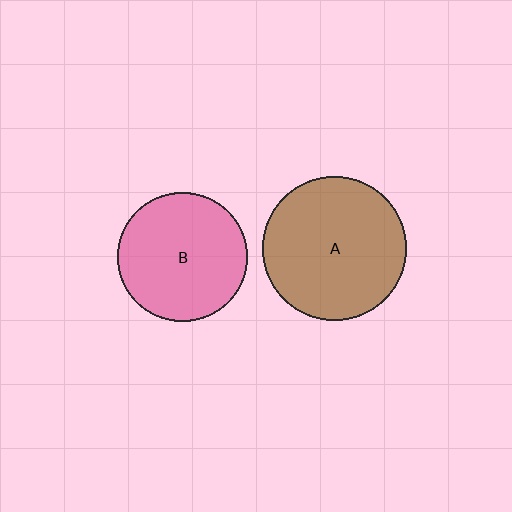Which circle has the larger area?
Circle A (brown).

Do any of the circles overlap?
No, none of the circles overlap.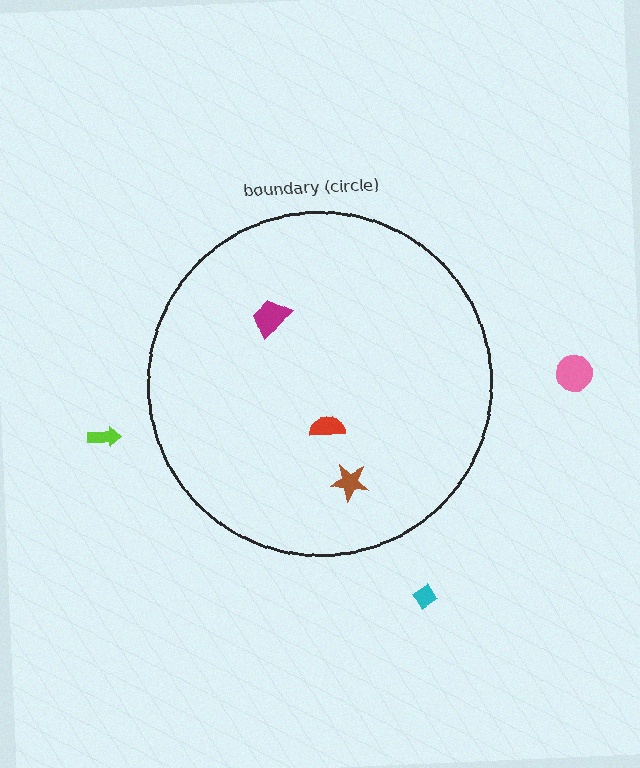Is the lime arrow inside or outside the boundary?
Outside.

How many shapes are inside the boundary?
3 inside, 3 outside.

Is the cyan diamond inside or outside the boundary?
Outside.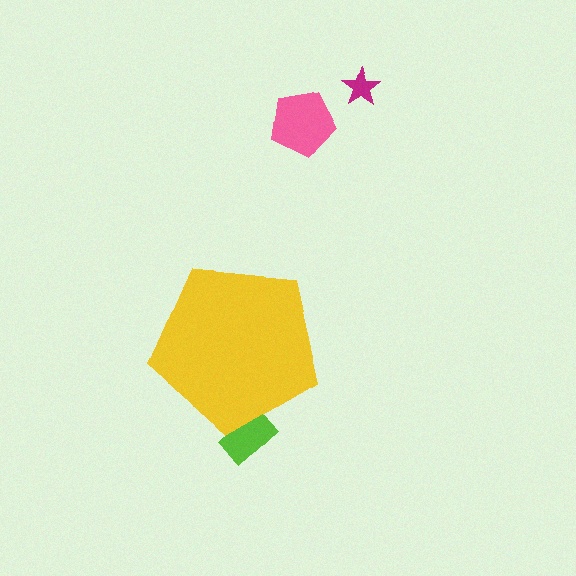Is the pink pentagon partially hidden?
No, the pink pentagon is fully visible.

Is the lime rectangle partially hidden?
Yes, the lime rectangle is partially hidden behind the yellow pentagon.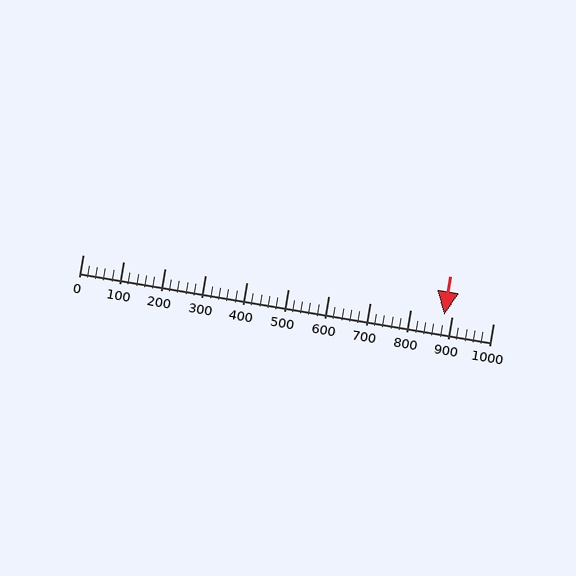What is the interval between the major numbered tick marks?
The major tick marks are spaced 100 units apart.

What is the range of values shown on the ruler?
The ruler shows values from 0 to 1000.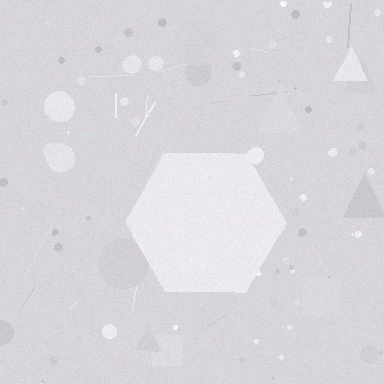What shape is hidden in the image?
A hexagon is hidden in the image.